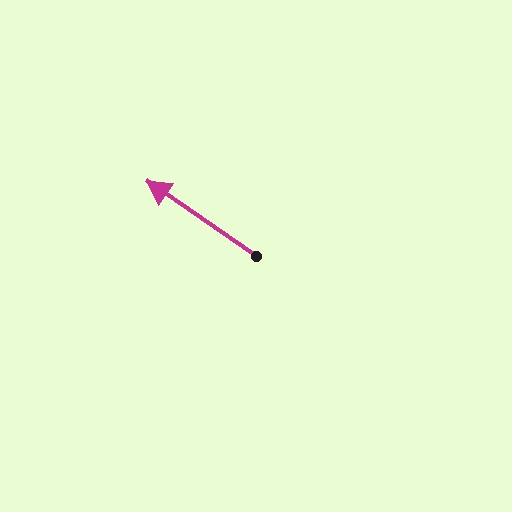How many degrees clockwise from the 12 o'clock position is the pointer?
Approximately 304 degrees.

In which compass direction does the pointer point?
Northwest.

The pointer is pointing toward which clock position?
Roughly 10 o'clock.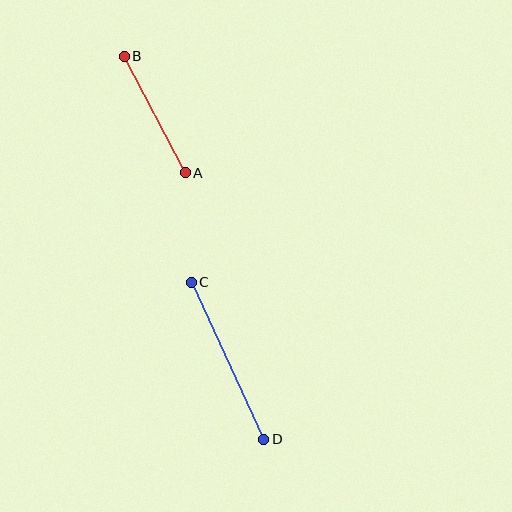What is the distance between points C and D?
The distance is approximately 173 pixels.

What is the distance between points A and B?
The distance is approximately 131 pixels.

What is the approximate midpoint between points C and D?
The midpoint is at approximately (227, 361) pixels.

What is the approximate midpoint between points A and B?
The midpoint is at approximately (155, 115) pixels.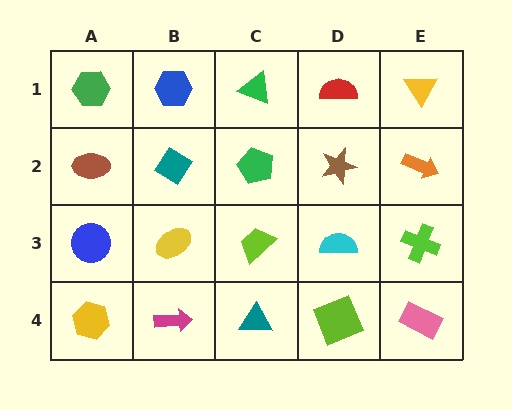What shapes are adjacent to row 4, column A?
A blue circle (row 3, column A), a magenta arrow (row 4, column B).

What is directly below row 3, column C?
A teal triangle.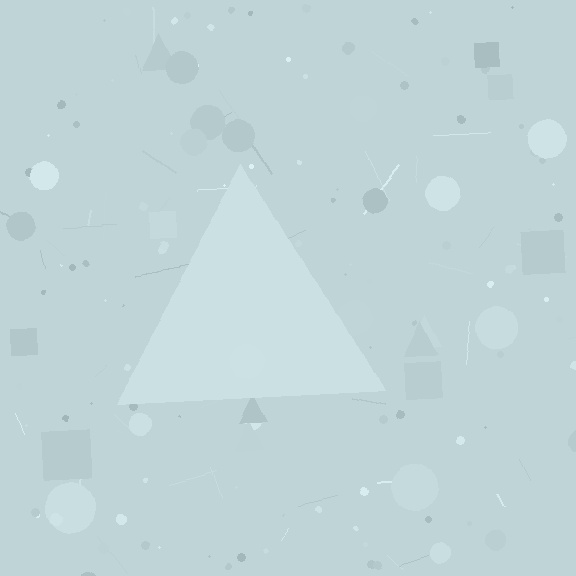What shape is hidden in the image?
A triangle is hidden in the image.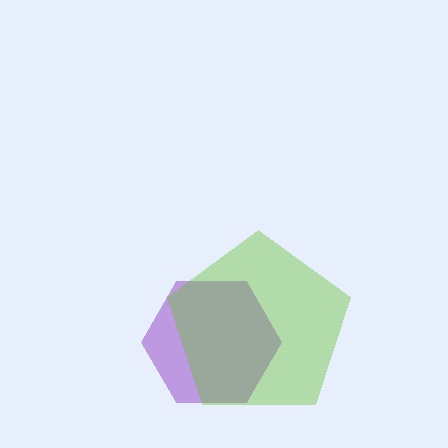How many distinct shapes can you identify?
There are 2 distinct shapes: a purple hexagon, a lime pentagon.